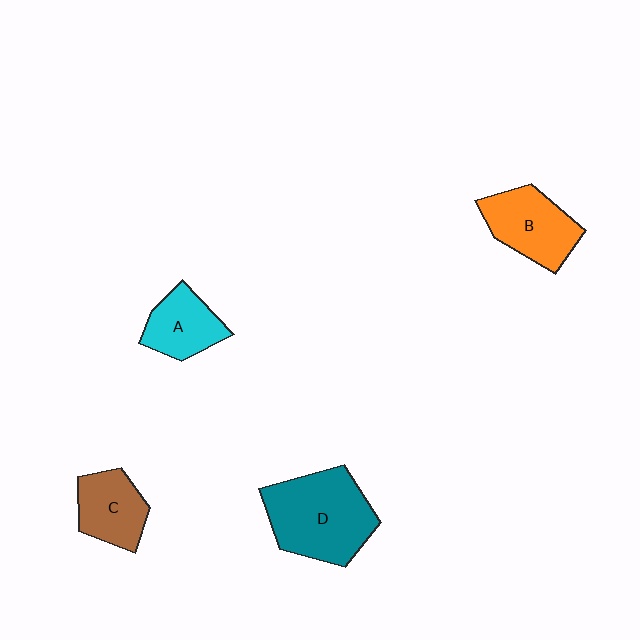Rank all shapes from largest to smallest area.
From largest to smallest: D (teal), B (orange), C (brown), A (cyan).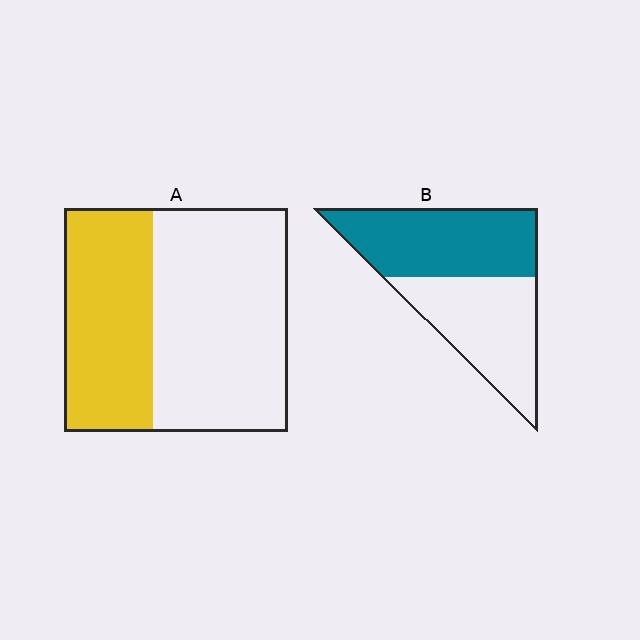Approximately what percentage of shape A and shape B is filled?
A is approximately 40% and B is approximately 50%.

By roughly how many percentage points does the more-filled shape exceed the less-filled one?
By roughly 10 percentage points (B over A).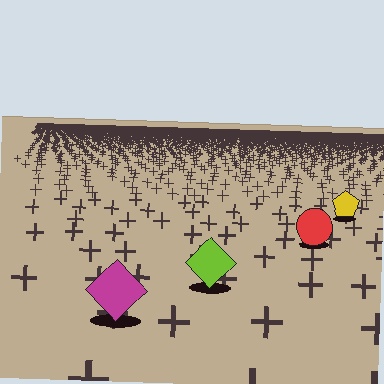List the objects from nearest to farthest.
From nearest to farthest: the magenta diamond, the lime diamond, the red circle, the yellow pentagon.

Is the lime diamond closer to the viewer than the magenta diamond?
No. The magenta diamond is closer — you can tell from the texture gradient: the ground texture is coarser near it.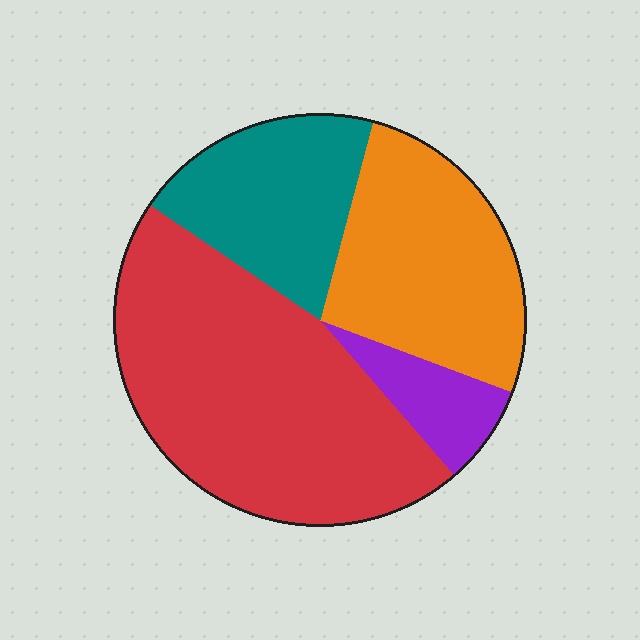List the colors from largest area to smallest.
From largest to smallest: red, orange, teal, purple.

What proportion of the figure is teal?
Teal takes up less than a quarter of the figure.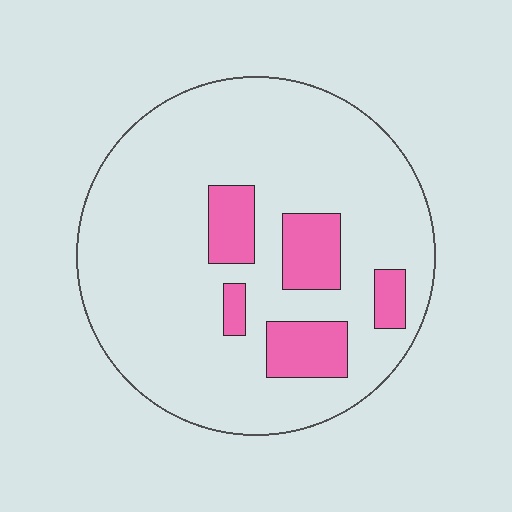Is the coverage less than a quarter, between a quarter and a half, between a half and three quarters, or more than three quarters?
Less than a quarter.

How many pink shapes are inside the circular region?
5.